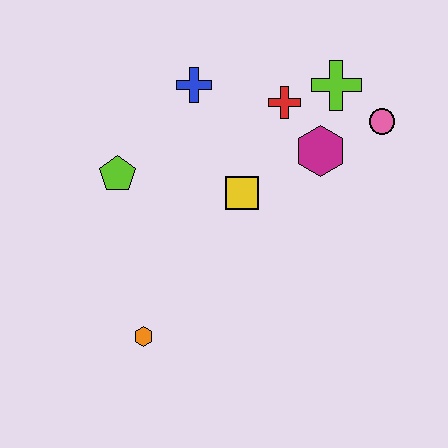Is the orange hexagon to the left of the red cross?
Yes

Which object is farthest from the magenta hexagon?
The orange hexagon is farthest from the magenta hexagon.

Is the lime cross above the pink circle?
Yes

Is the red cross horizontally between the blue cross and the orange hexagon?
No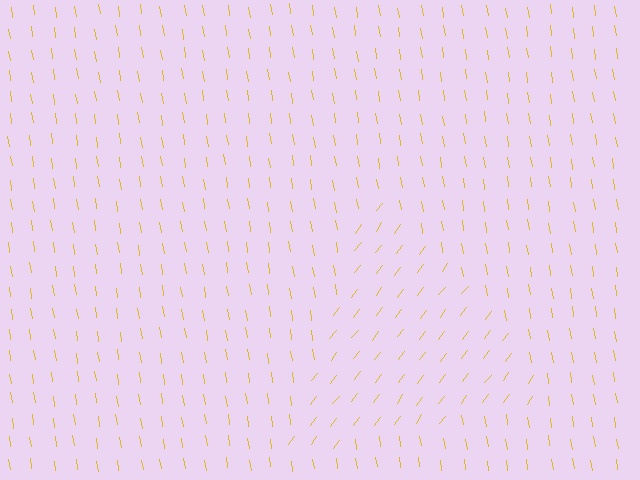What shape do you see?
I see a triangle.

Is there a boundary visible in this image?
Yes, there is a texture boundary formed by a change in line orientation.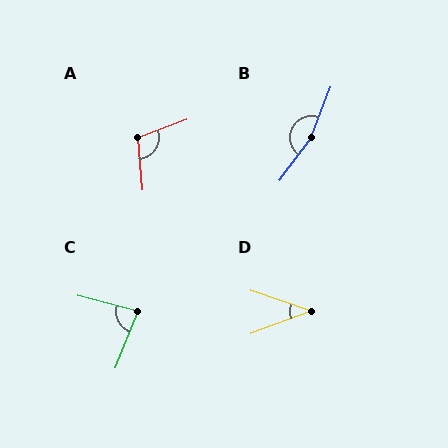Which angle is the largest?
B, at approximately 164 degrees.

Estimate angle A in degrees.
Approximately 106 degrees.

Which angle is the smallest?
D, at approximately 40 degrees.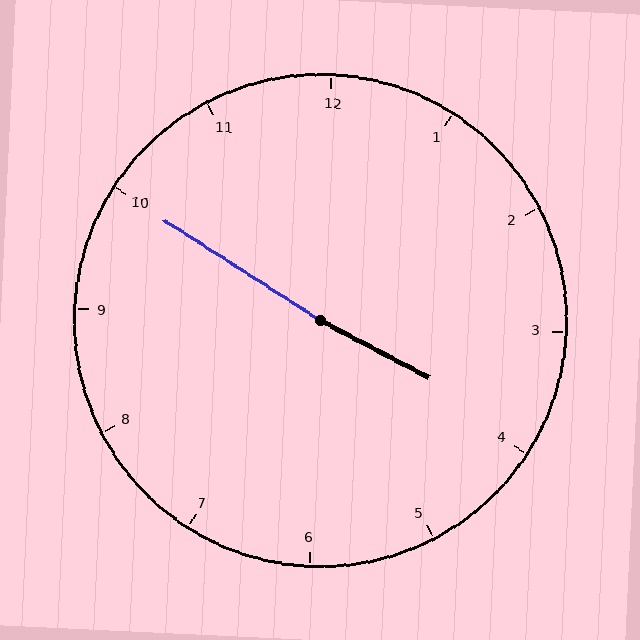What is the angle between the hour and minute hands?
Approximately 175 degrees.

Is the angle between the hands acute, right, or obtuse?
It is obtuse.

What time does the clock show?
3:50.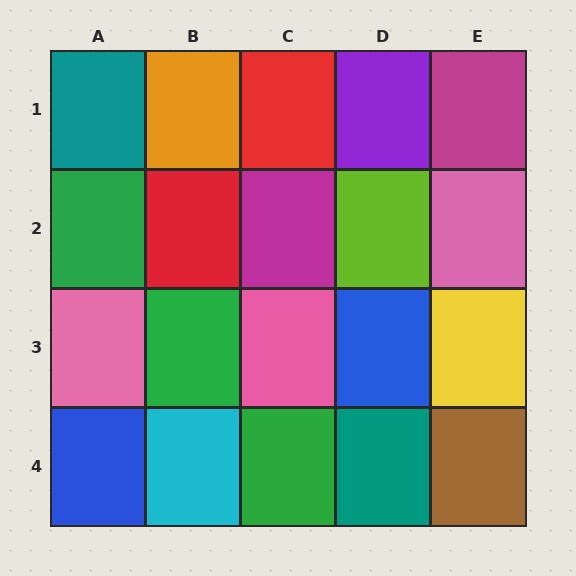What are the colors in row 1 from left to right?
Teal, orange, red, purple, magenta.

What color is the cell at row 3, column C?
Pink.